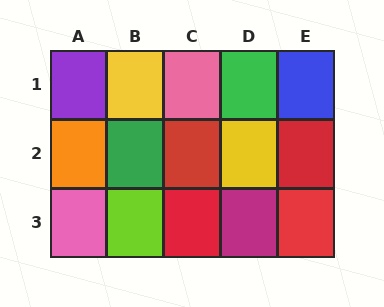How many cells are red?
4 cells are red.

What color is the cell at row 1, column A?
Purple.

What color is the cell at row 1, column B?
Yellow.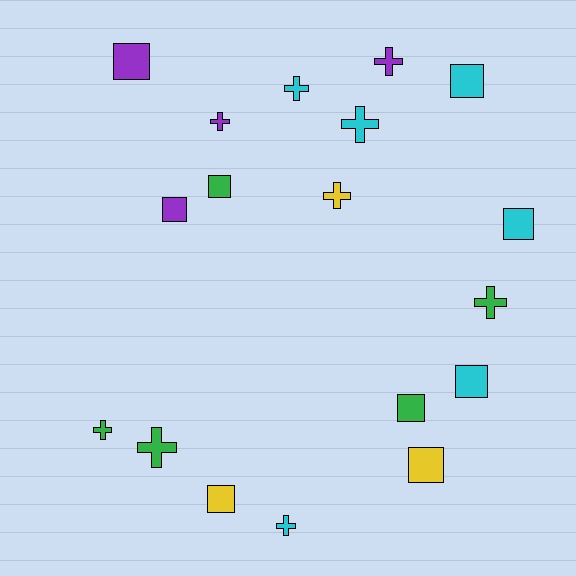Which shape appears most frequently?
Cross, with 9 objects.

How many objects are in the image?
There are 18 objects.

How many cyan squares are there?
There are 3 cyan squares.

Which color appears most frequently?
Cyan, with 6 objects.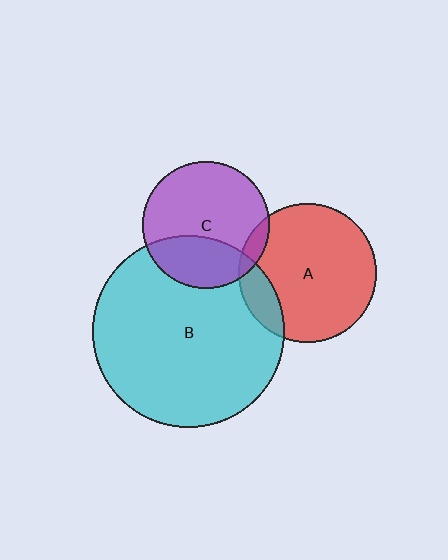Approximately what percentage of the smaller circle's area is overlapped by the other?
Approximately 30%.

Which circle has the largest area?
Circle B (cyan).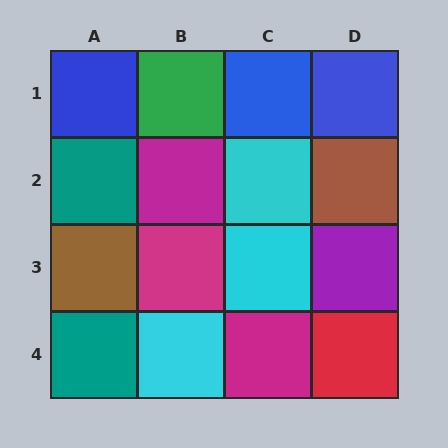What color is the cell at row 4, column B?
Cyan.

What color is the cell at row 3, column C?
Cyan.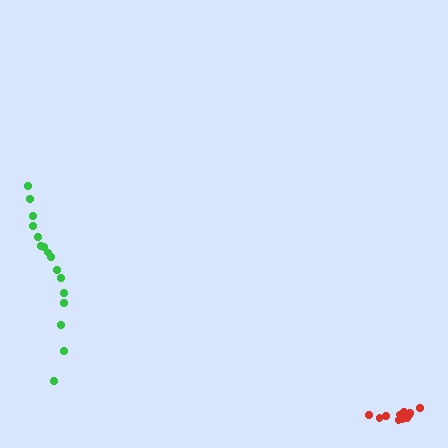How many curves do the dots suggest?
There are 2 distinct paths.